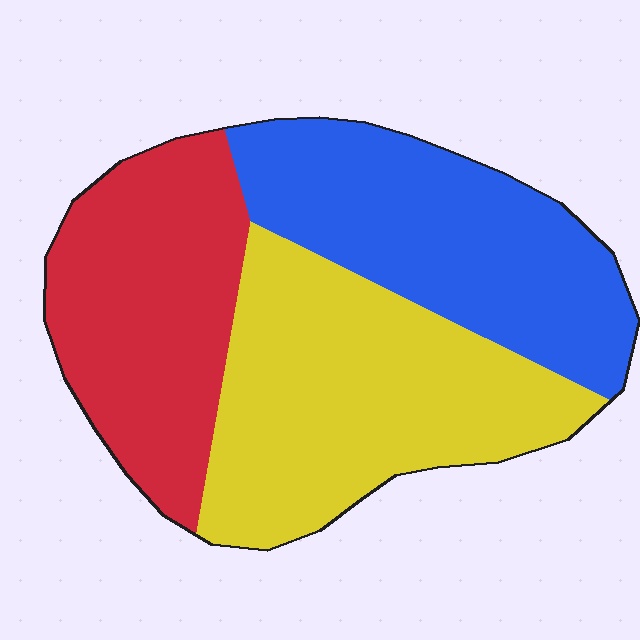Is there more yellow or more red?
Yellow.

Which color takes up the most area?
Yellow, at roughly 40%.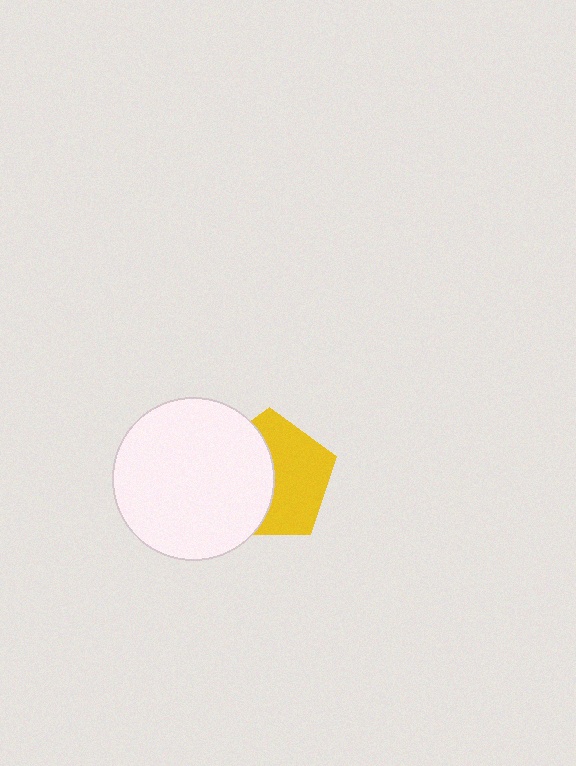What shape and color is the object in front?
The object in front is a white circle.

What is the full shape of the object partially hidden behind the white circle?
The partially hidden object is a yellow pentagon.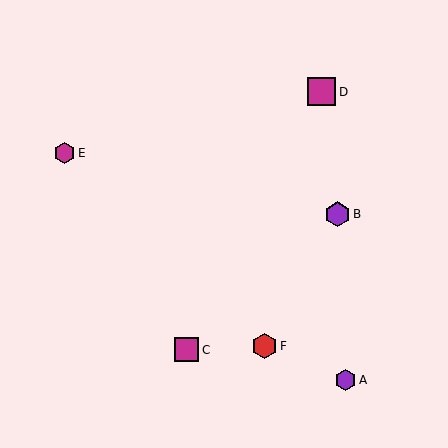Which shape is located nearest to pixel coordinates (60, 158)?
The magenta hexagon (labeled E) at (65, 153) is nearest to that location.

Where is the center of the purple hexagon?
The center of the purple hexagon is at (346, 380).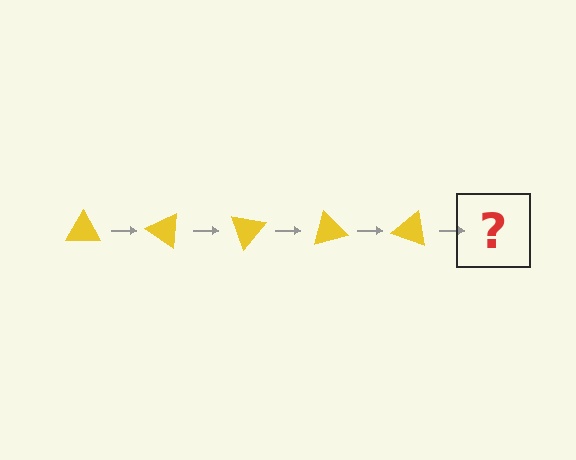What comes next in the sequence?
The next element should be a yellow triangle rotated 175 degrees.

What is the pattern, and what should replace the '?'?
The pattern is that the triangle rotates 35 degrees each step. The '?' should be a yellow triangle rotated 175 degrees.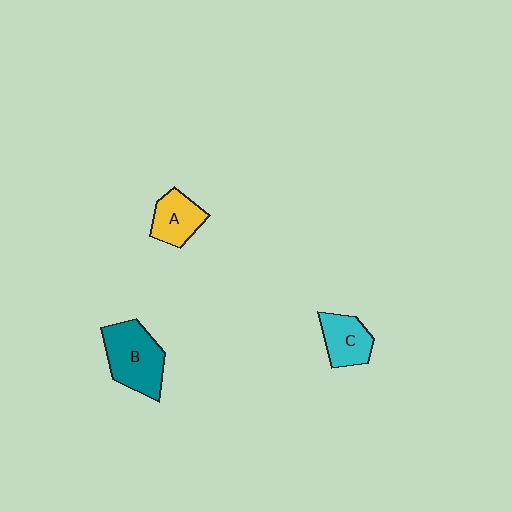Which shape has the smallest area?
Shape A (yellow).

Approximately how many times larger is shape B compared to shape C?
Approximately 1.5 times.